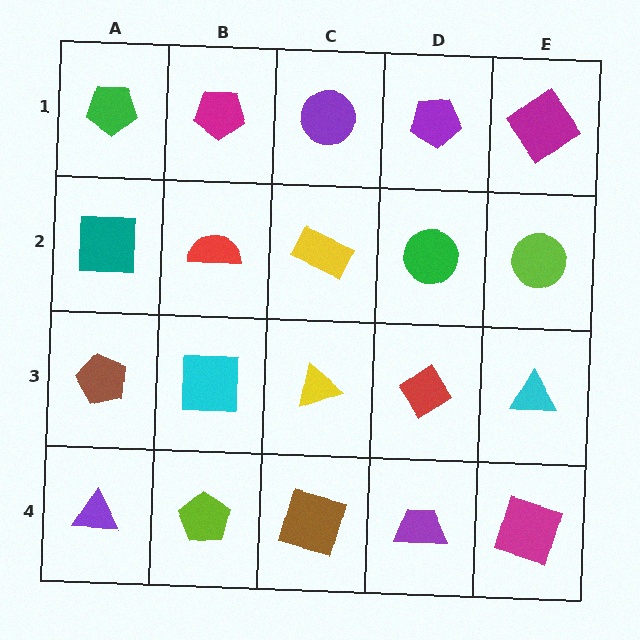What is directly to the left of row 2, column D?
A yellow rectangle.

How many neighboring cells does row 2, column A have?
3.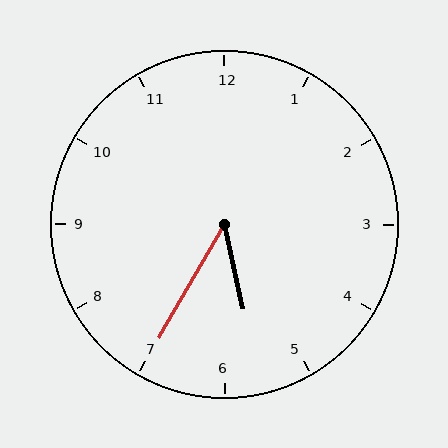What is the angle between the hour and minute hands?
Approximately 42 degrees.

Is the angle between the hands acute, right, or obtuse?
It is acute.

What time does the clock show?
5:35.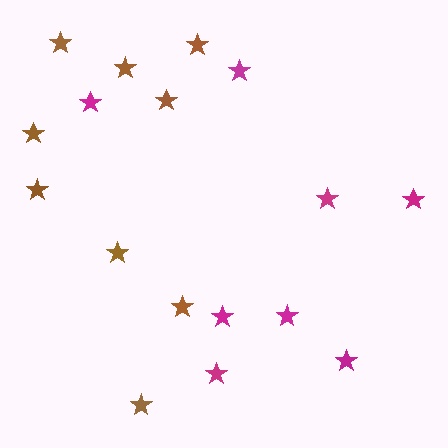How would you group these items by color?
There are 2 groups: one group of brown stars (9) and one group of magenta stars (8).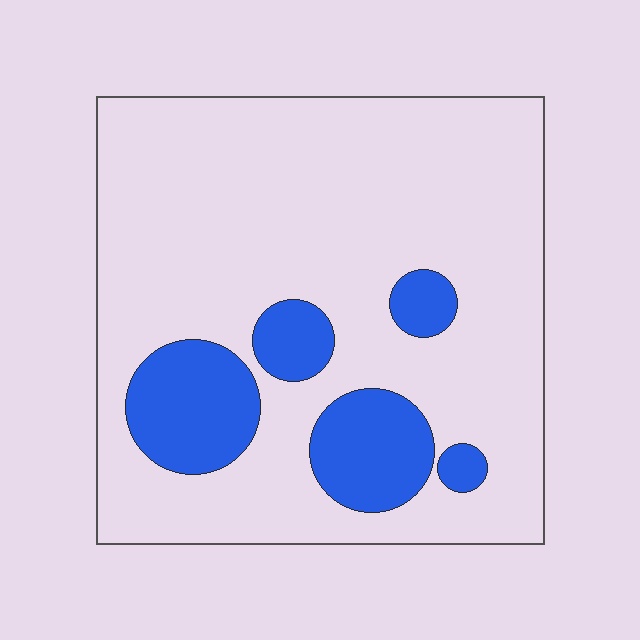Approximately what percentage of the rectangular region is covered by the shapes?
Approximately 20%.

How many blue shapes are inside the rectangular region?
5.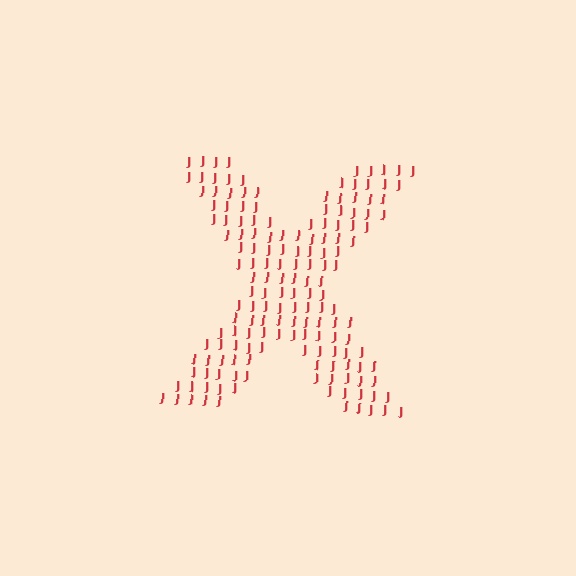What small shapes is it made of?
It is made of small letter J's.